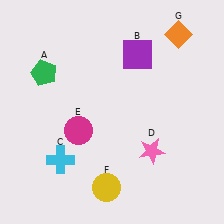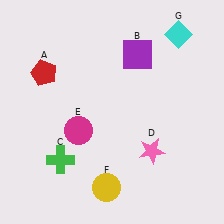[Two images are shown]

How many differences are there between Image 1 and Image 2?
There are 3 differences between the two images.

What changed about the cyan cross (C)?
In Image 1, C is cyan. In Image 2, it changed to green.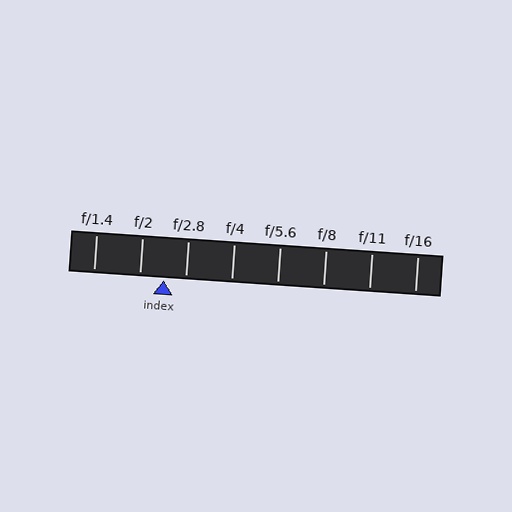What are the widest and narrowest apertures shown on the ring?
The widest aperture shown is f/1.4 and the narrowest is f/16.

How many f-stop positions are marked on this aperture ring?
There are 8 f-stop positions marked.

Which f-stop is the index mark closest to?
The index mark is closest to f/2.8.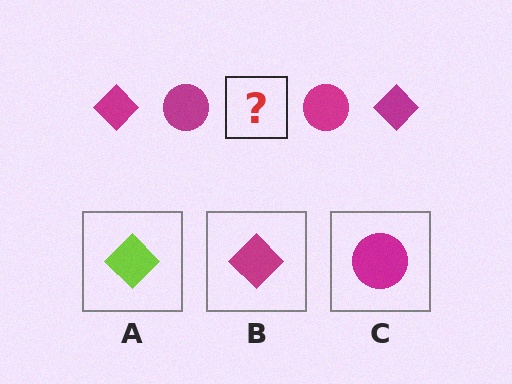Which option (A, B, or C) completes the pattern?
B.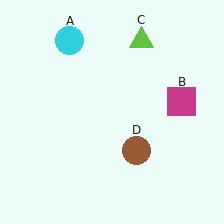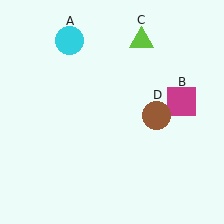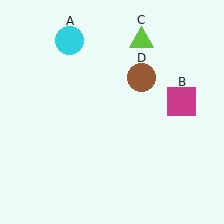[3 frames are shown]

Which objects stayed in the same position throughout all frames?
Cyan circle (object A) and magenta square (object B) and lime triangle (object C) remained stationary.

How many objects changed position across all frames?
1 object changed position: brown circle (object D).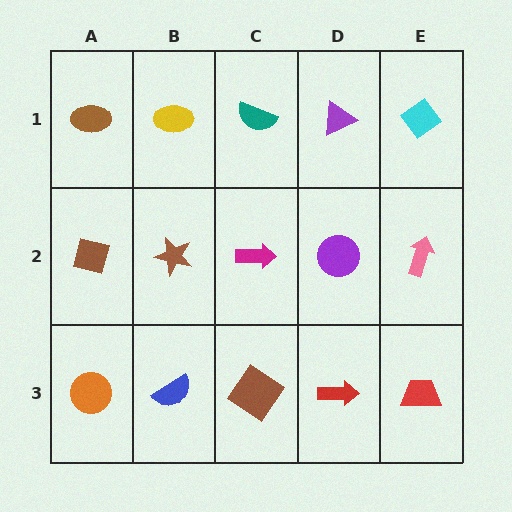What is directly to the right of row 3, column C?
A red arrow.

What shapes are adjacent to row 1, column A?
A brown square (row 2, column A), a yellow ellipse (row 1, column B).